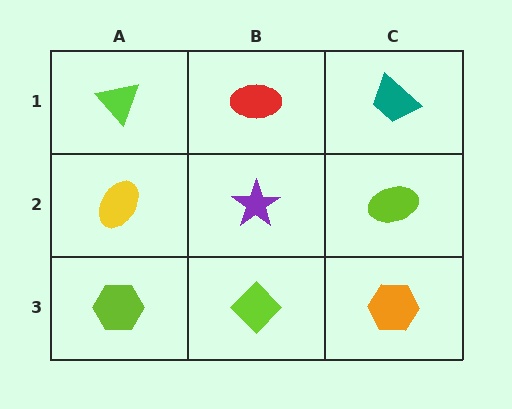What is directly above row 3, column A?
A yellow ellipse.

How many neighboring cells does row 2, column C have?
3.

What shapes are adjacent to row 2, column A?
A lime triangle (row 1, column A), a lime hexagon (row 3, column A), a purple star (row 2, column B).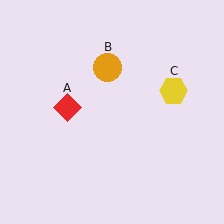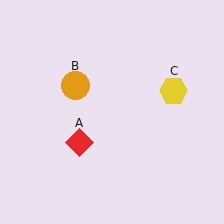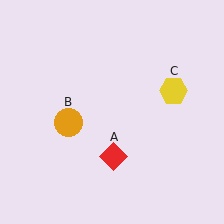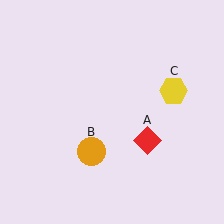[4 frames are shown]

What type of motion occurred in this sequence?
The red diamond (object A), orange circle (object B) rotated counterclockwise around the center of the scene.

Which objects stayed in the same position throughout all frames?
Yellow hexagon (object C) remained stationary.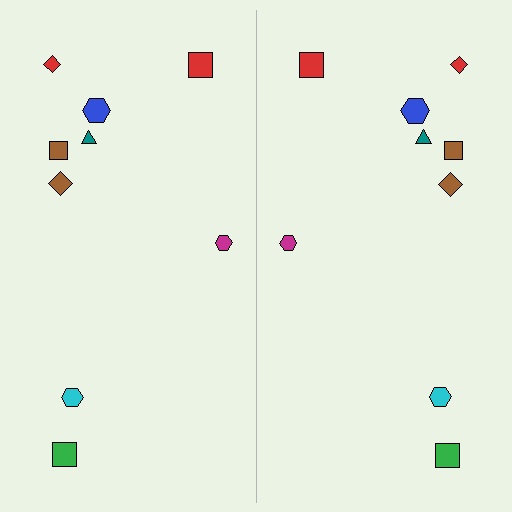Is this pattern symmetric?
Yes, this pattern has bilateral (reflection) symmetry.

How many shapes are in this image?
There are 18 shapes in this image.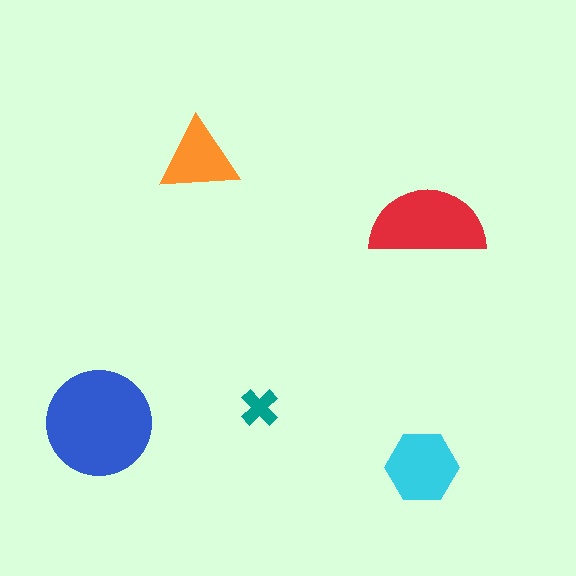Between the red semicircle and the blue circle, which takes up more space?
The blue circle.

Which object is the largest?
The blue circle.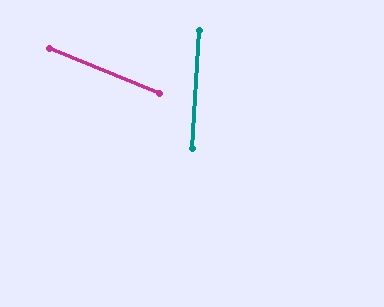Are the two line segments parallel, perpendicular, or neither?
Neither parallel nor perpendicular — they differ by about 71°.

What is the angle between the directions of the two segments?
Approximately 71 degrees.